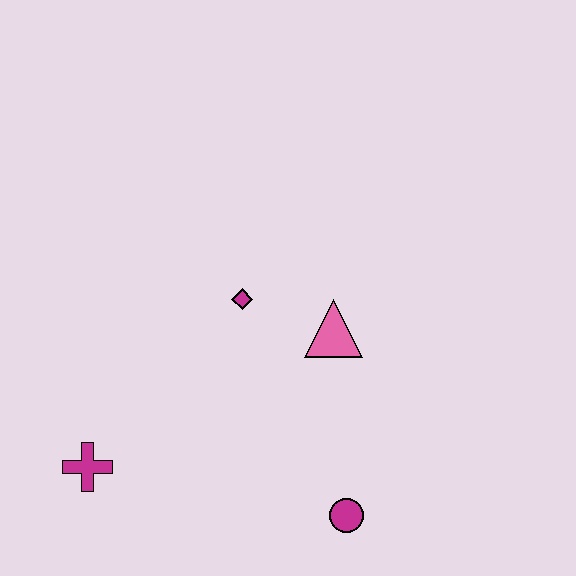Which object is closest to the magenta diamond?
The pink triangle is closest to the magenta diamond.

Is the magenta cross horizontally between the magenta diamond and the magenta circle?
No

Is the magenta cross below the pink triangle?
Yes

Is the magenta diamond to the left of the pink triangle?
Yes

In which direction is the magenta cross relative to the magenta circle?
The magenta cross is to the left of the magenta circle.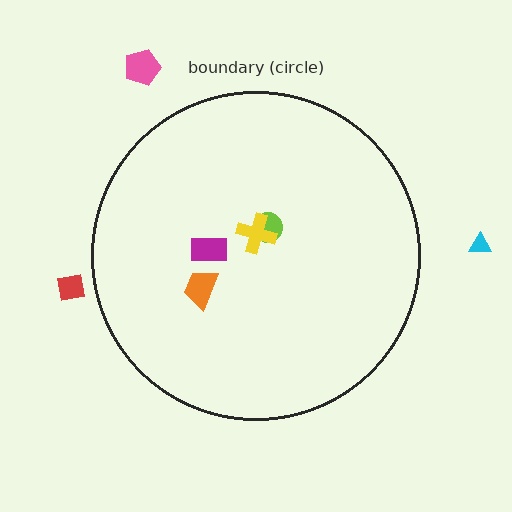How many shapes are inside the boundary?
4 inside, 3 outside.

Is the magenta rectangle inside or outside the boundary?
Inside.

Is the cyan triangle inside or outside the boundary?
Outside.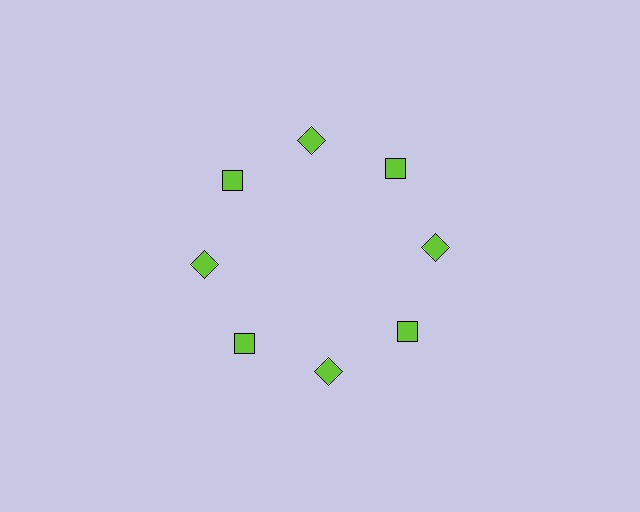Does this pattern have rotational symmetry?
Yes, this pattern has 8-fold rotational symmetry. It looks the same after rotating 45 degrees around the center.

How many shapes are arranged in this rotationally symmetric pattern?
There are 8 shapes, arranged in 8 groups of 1.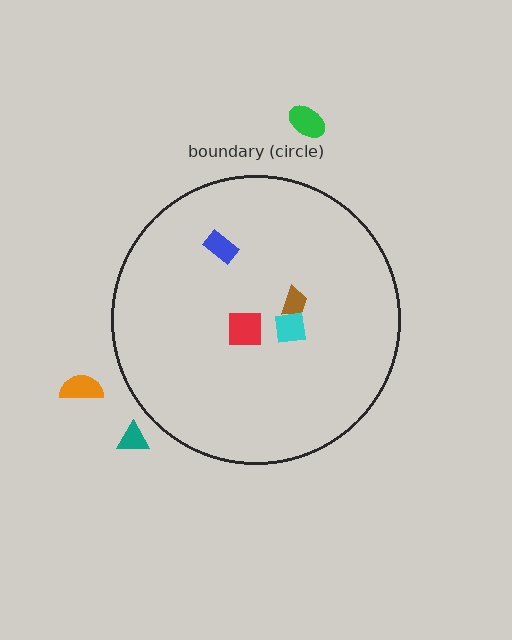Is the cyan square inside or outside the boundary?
Inside.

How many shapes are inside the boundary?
4 inside, 3 outside.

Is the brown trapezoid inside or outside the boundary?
Inside.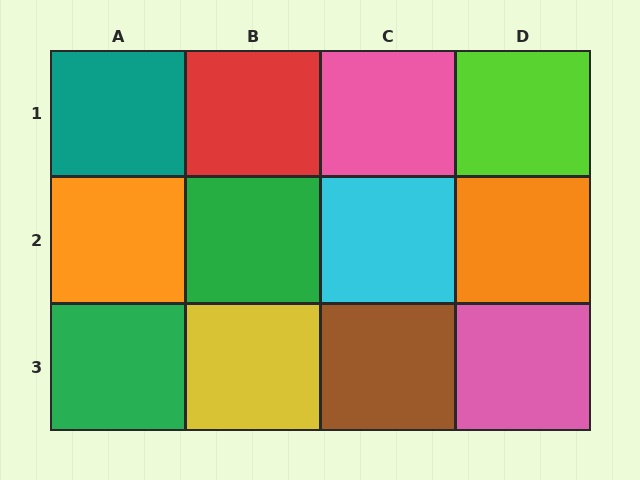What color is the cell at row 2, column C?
Cyan.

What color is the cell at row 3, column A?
Green.